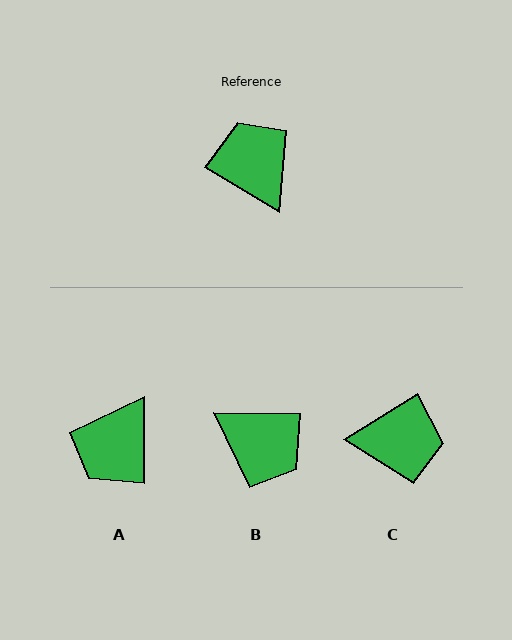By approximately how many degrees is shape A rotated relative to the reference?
Approximately 121 degrees counter-clockwise.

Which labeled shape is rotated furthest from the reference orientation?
B, about 149 degrees away.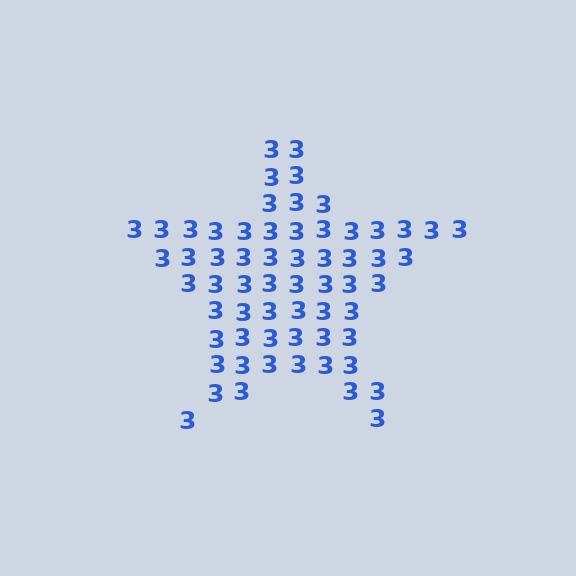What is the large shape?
The large shape is a star.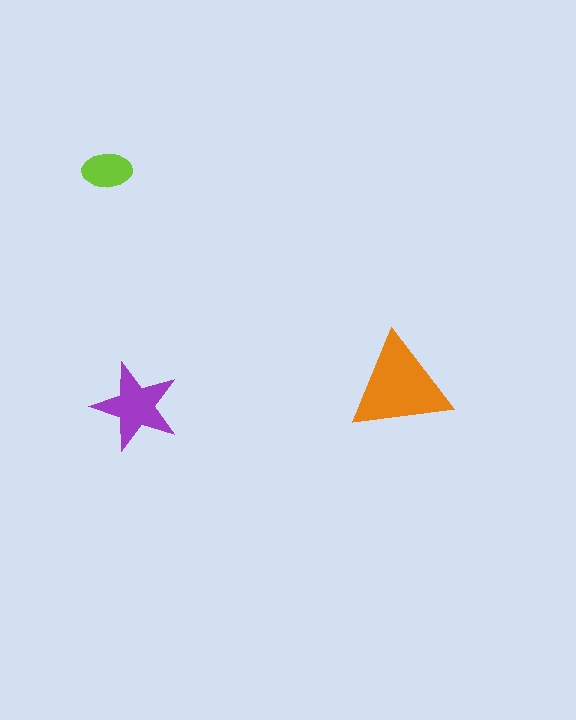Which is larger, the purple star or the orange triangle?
The orange triangle.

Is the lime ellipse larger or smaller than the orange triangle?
Smaller.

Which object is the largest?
The orange triangle.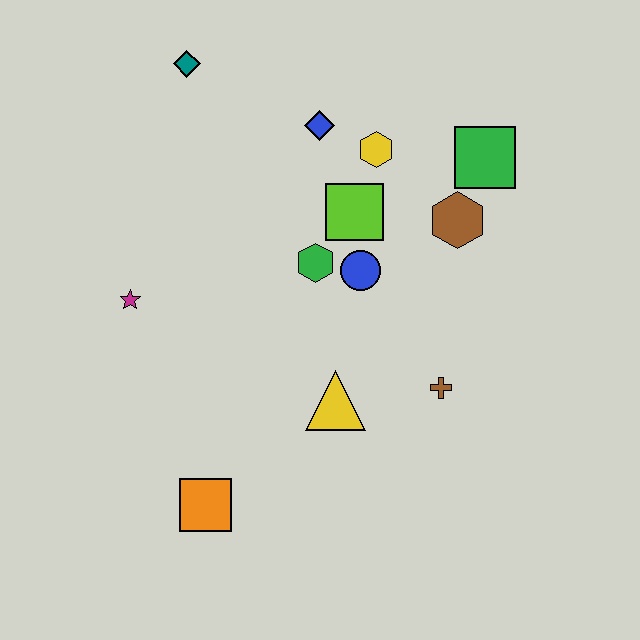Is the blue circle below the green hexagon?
Yes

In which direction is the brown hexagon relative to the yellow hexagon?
The brown hexagon is to the right of the yellow hexagon.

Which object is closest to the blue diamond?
The yellow hexagon is closest to the blue diamond.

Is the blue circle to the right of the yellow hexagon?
No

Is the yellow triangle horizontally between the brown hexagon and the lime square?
No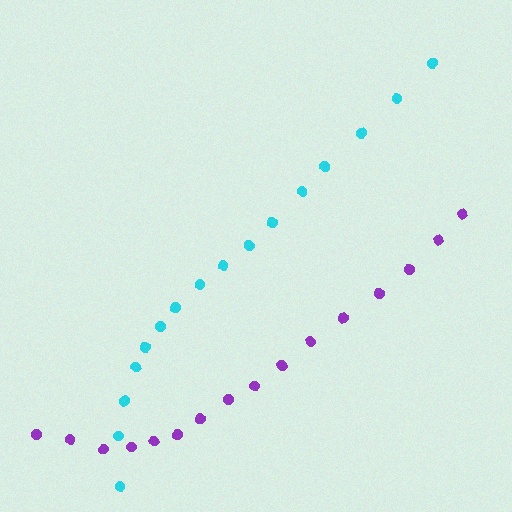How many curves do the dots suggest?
There are 2 distinct paths.